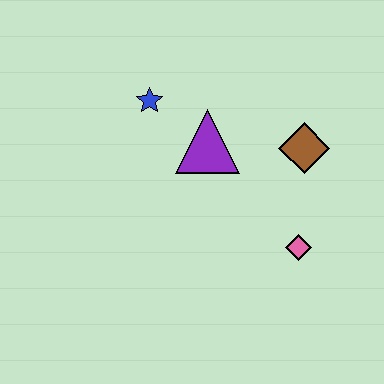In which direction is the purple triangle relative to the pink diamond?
The purple triangle is above the pink diamond.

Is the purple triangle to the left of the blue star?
No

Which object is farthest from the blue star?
The pink diamond is farthest from the blue star.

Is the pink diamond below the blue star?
Yes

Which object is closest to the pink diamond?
The brown diamond is closest to the pink diamond.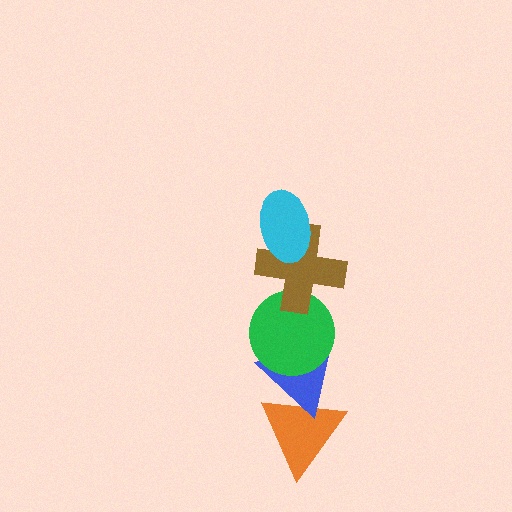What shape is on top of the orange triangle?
The blue triangle is on top of the orange triangle.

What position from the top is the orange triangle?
The orange triangle is 5th from the top.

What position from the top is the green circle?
The green circle is 3rd from the top.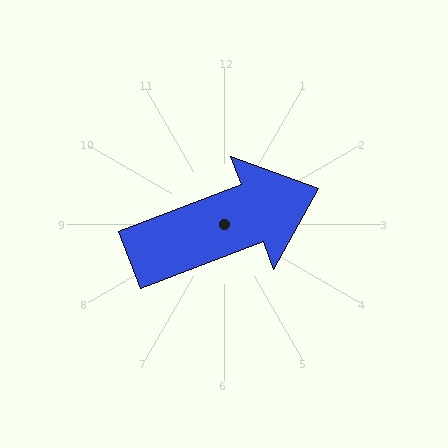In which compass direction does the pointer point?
East.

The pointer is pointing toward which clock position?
Roughly 2 o'clock.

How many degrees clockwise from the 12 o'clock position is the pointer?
Approximately 69 degrees.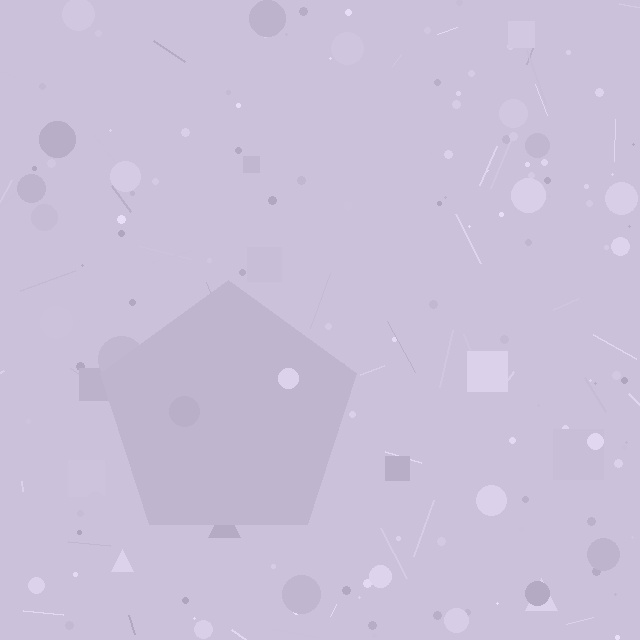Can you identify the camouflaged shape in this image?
The camouflaged shape is a pentagon.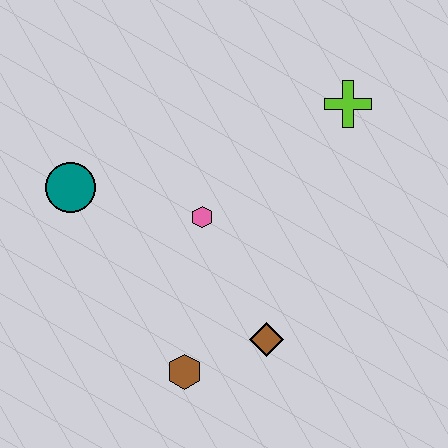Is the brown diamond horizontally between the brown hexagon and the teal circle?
No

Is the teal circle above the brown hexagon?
Yes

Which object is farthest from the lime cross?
The brown hexagon is farthest from the lime cross.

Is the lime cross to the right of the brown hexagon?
Yes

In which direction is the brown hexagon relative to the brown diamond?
The brown hexagon is to the left of the brown diamond.